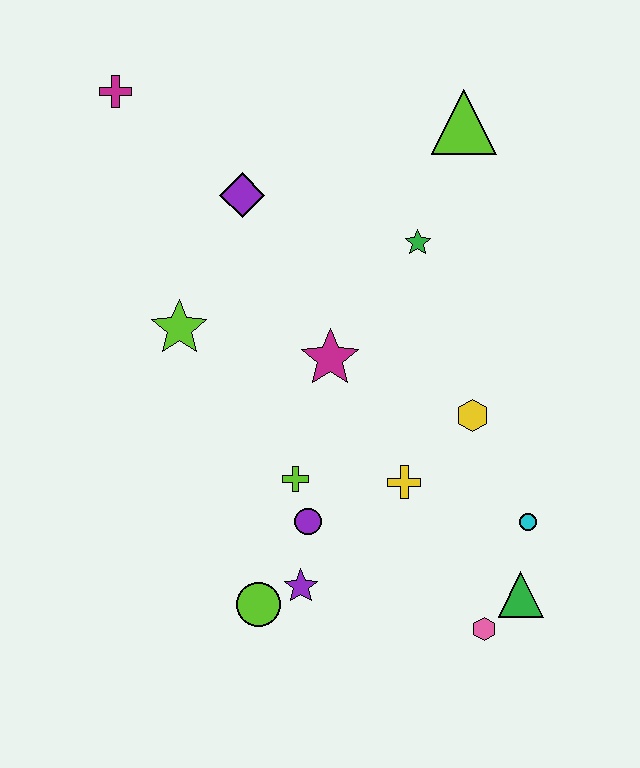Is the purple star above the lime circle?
Yes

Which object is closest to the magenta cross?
The purple diamond is closest to the magenta cross.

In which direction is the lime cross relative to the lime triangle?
The lime cross is below the lime triangle.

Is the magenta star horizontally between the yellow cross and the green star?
No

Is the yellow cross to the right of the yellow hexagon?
No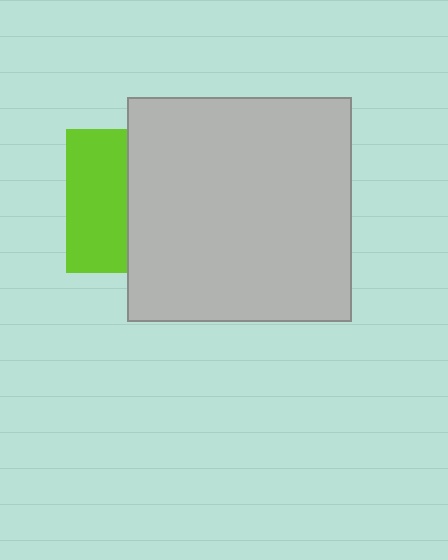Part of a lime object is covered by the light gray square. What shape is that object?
It is a square.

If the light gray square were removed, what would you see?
You would see the complete lime square.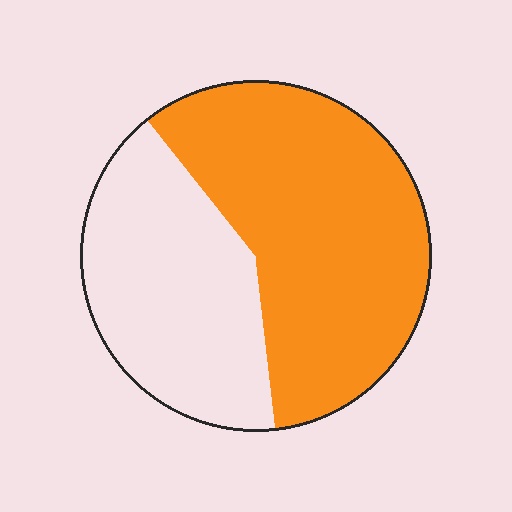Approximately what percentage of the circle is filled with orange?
Approximately 60%.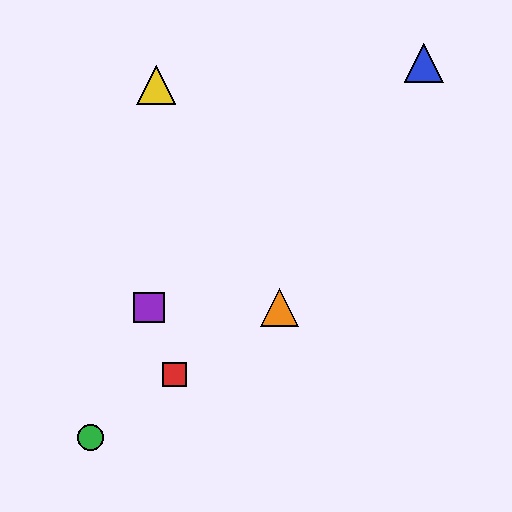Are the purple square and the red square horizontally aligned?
No, the purple square is at y≈307 and the red square is at y≈375.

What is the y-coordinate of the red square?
The red square is at y≈375.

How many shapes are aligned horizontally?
2 shapes (the purple square, the orange triangle) are aligned horizontally.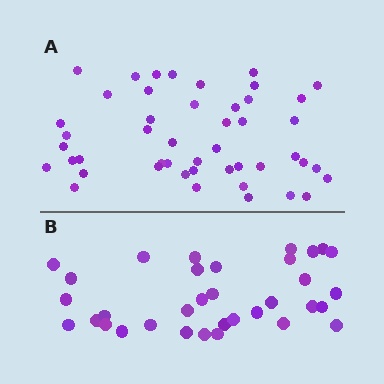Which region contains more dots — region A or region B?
Region A (the top region) has more dots.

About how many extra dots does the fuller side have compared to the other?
Region A has approximately 15 more dots than region B.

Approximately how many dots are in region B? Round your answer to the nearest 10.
About 30 dots. (The exact count is 34, which rounds to 30.)